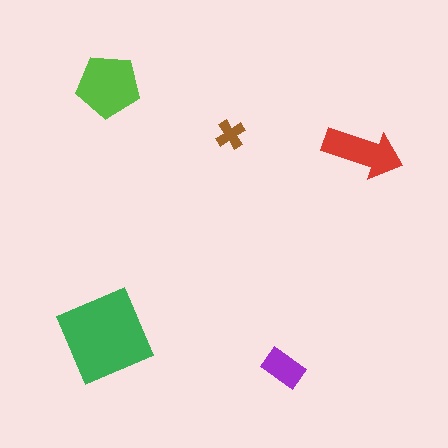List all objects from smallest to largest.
The brown cross, the purple rectangle, the red arrow, the lime pentagon, the green square.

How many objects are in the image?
There are 5 objects in the image.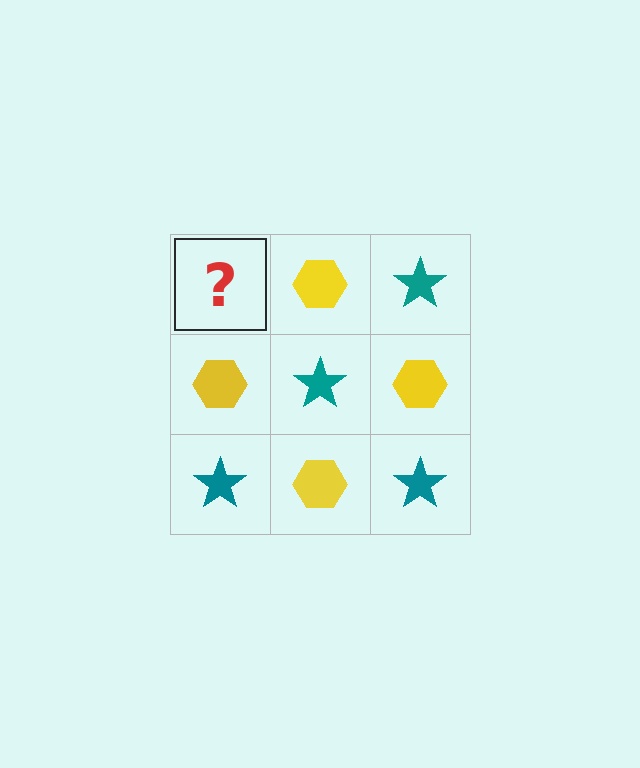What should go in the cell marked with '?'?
The missing cell should contain a teal star.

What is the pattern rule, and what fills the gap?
The rule is that it alternates teal star and yellow hexagon in a checkerboard pattern. The gap should be filled with a teal star.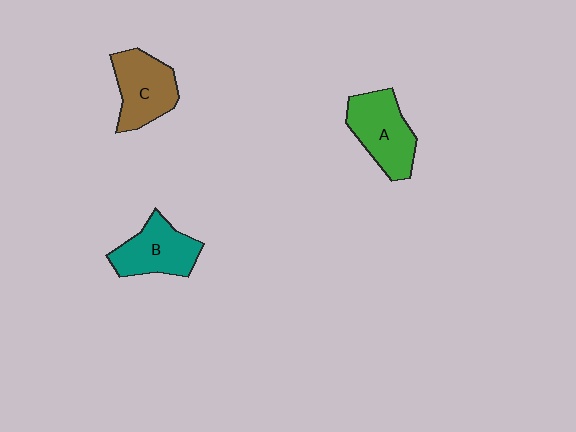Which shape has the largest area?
Shape A (green).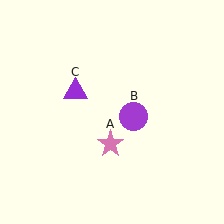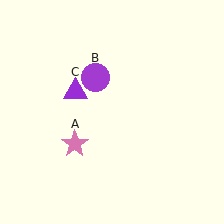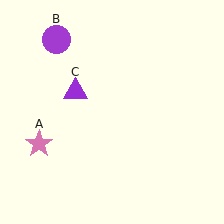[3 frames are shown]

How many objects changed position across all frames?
2 objects changed position: pink star (object A), purple circle (object B).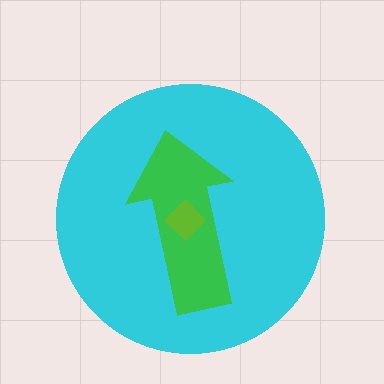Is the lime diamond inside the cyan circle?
Yes.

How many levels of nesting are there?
3.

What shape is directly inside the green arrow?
The lime diamond.